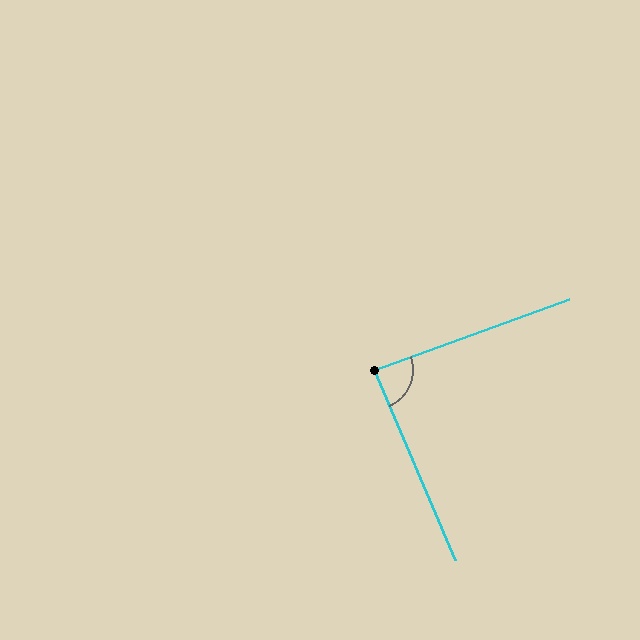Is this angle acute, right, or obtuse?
It is approximately a right angle.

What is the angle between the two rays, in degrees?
Approximately 87 degrees.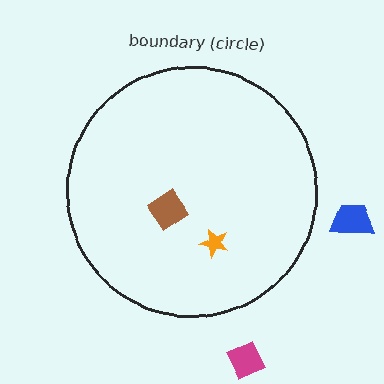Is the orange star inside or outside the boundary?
Inside.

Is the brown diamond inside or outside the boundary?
Inside.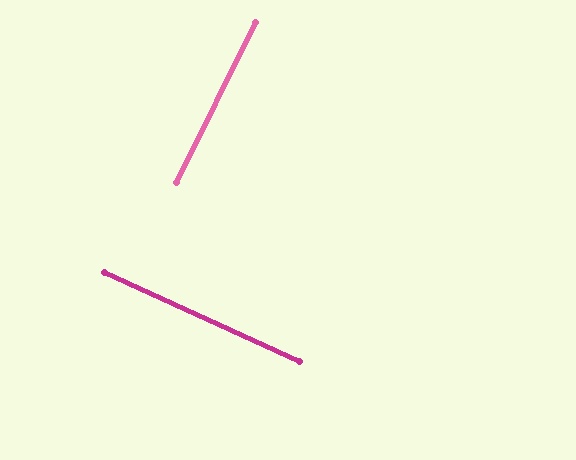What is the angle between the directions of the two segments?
Approximately 88 degrees.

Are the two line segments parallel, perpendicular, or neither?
Perpendicular — they meet at approximately 88°.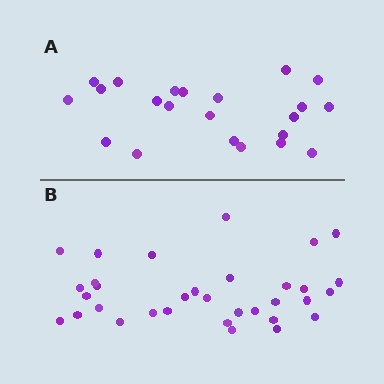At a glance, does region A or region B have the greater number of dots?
Region B (the bottom region) has more dots.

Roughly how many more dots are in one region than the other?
Region B has roughly 12 or so more dots than region A.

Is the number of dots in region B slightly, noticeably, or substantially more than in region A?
Region B has substantially more. The ratio is roughly 1.5 to 1.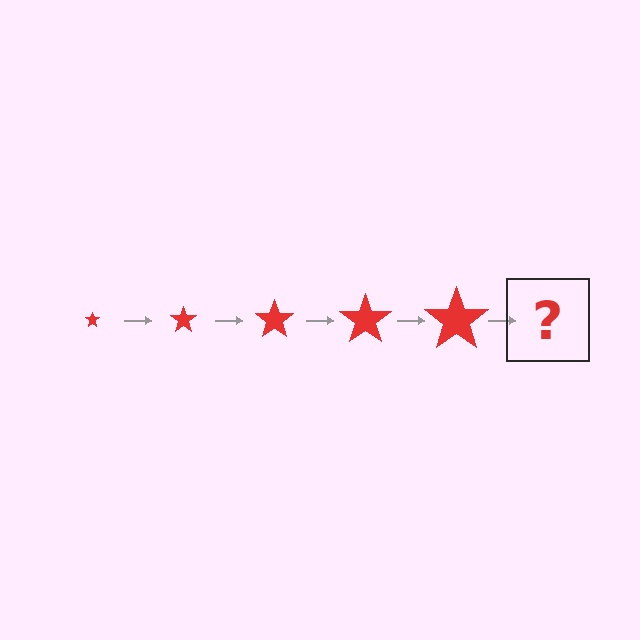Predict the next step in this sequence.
The next step is a red star, larger than the previous one.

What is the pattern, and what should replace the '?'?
The pattern is that the star gets progressively larger each step. The '?' should be a red star, larger than the previous one.